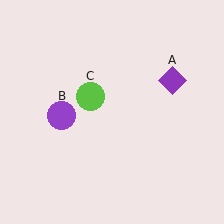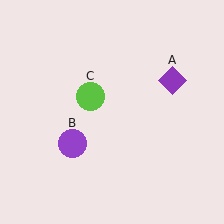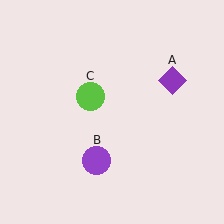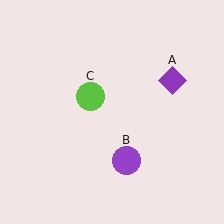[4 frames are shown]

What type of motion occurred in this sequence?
The purple circle (object B) rotated counterclockwise around the center of the scene.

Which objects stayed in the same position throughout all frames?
Purple diamond (object A) and lime circle (object C) remained stationary.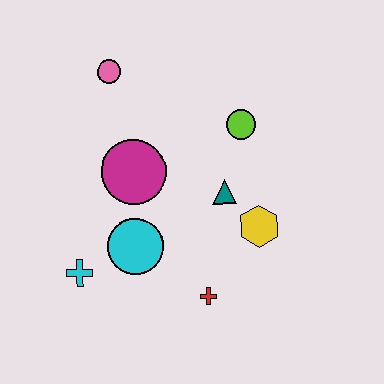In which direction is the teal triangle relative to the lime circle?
The teal triangle is below the lime circle.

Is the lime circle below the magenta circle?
No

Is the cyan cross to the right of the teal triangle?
No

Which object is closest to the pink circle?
The magenta circle is closest to the pink circle.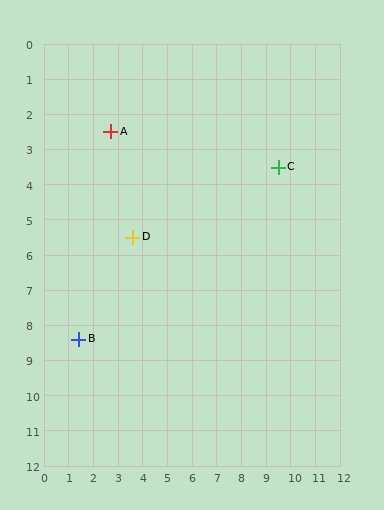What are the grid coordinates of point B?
Point B is at approximately (1.4, 8.4).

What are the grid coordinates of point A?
Point A is at approximately (2.7, 2.5).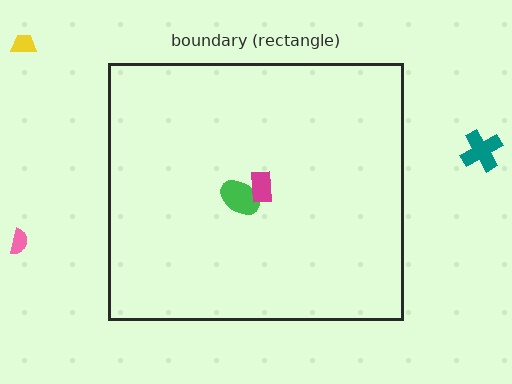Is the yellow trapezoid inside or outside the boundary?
Outside.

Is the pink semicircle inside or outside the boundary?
Outside.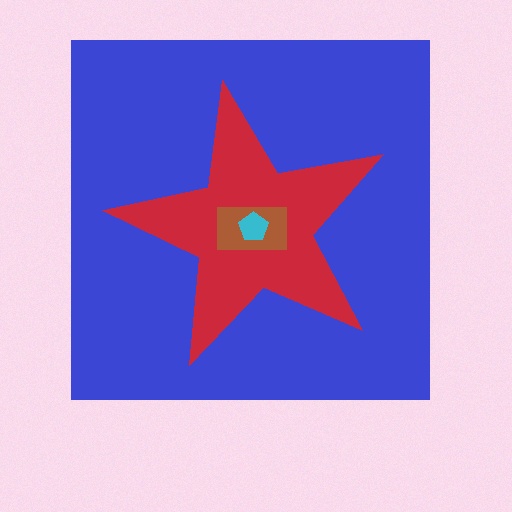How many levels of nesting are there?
4.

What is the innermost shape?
The cyan pentagon.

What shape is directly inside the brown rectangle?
The cyan pentagon.